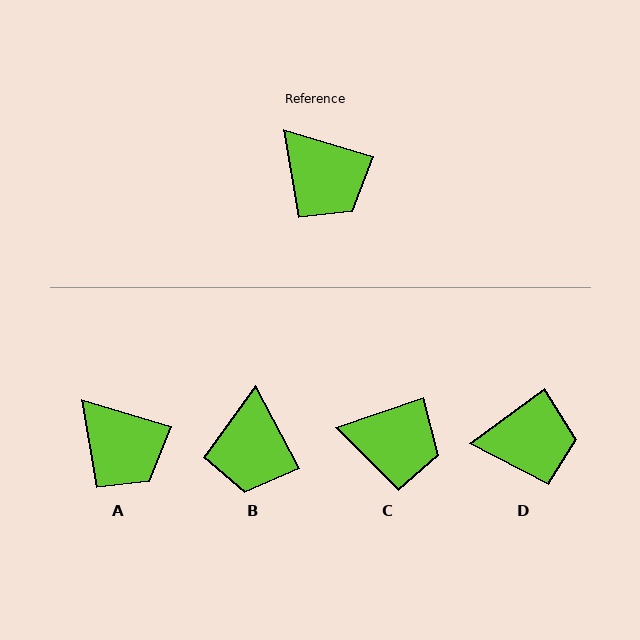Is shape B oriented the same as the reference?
No, it is off by about 46 degrees.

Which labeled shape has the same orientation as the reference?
A.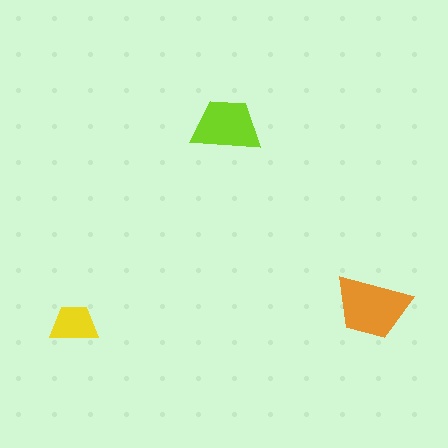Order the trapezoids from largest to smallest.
the orange one, the lime one, the yellow one.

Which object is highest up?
The lime trapezoid is topmost.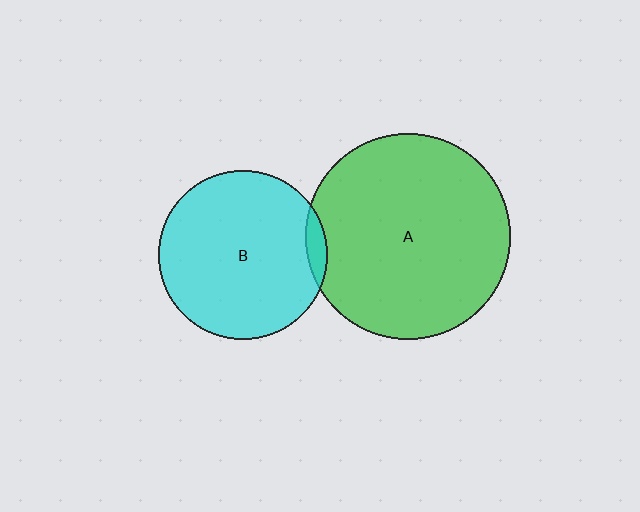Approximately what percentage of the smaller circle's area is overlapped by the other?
Approximately 5%.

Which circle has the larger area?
Circle A (green).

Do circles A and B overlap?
Yes.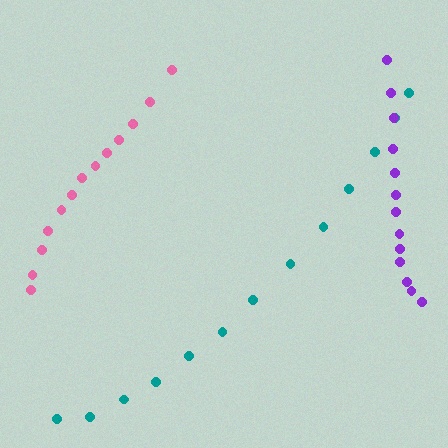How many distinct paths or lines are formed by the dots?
There are 3 distinct paths.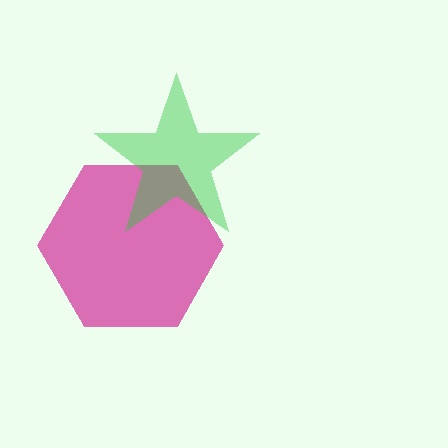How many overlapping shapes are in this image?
There are 2 overlapping shapes in the image.